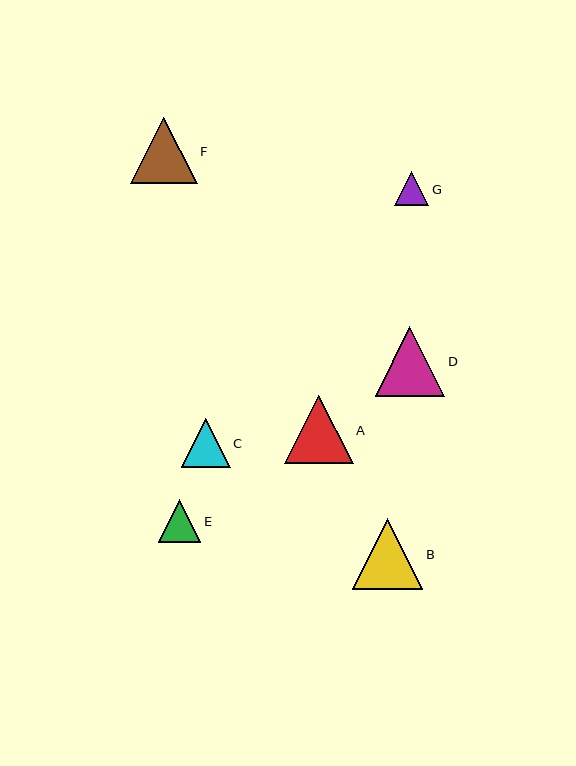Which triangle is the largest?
Triangle B is the largest with a size of approximately 71 pixels.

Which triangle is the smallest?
Triangle G is the smallest with a size of approximately 34 pixels.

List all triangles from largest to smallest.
From largest to smallest: B, D, A, F, C, E, G.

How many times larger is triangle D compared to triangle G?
Triangle D is approximately 2.0 times the size of triangle G.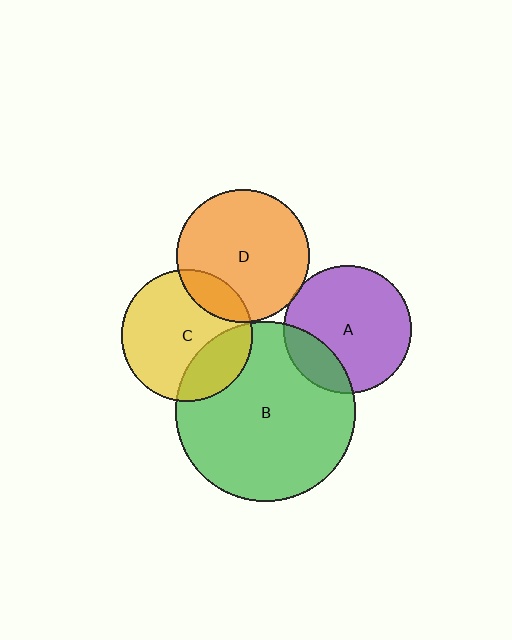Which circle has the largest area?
Circle B (green).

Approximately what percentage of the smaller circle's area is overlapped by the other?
Approximately 15%.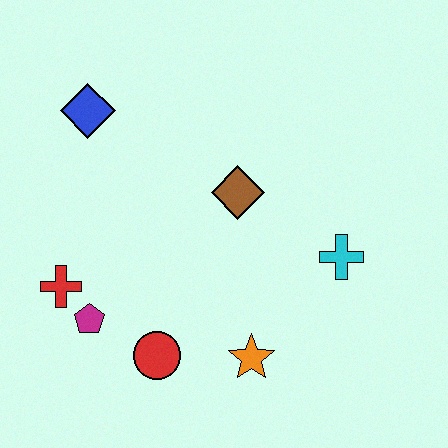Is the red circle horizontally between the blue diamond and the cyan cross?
Yes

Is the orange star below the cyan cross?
Yes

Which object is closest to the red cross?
The magenta pentagon is closest to the red cross.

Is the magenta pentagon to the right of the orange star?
No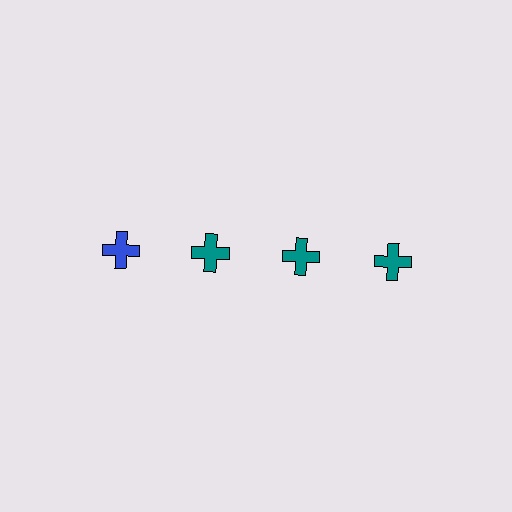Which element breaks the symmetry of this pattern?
The blue cross in the top row, leftmost column breaks the symmetry. All other shapes are teal crosses.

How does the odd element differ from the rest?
It has a different color: blue instead of teal.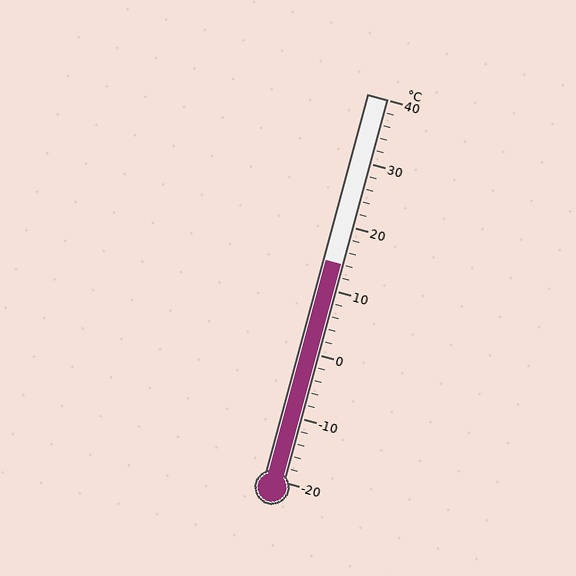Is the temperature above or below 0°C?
The temperature is above 0°C.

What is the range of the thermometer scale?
The thermometer scale ranges from -20°C to 40°C.